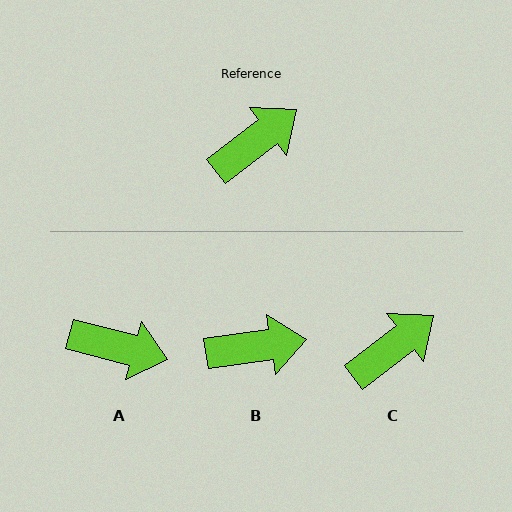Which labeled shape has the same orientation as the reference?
C.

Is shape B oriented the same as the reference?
No, it is off by about 30 degrees.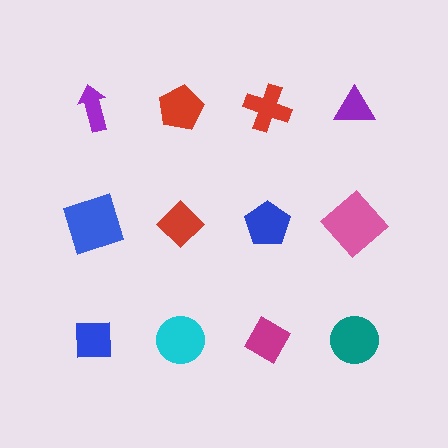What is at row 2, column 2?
A red diamond.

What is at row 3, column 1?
A blue square.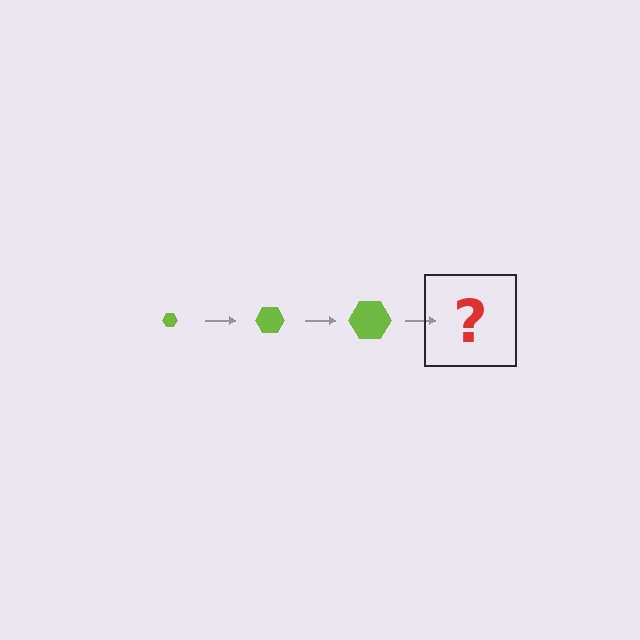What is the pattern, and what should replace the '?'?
The pattern is that the hexagon gets progressively larger each step. The '?' should be a lime hexagon, larger than the previous one.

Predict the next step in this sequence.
The next step is a lime hexagon, larger than the previous one.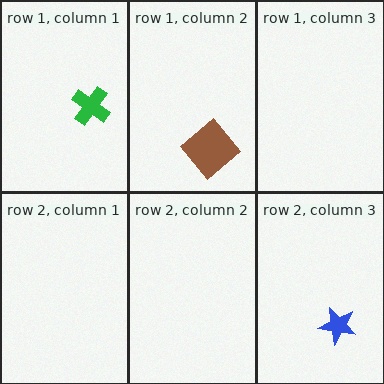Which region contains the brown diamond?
The row 1, column 2 region.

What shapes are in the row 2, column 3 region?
The blue star.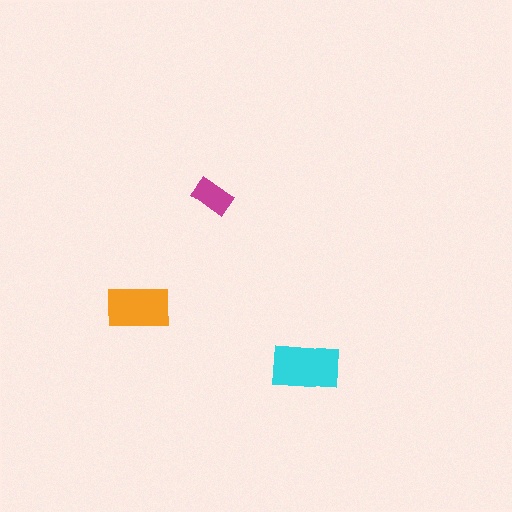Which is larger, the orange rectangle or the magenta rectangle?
The orange one.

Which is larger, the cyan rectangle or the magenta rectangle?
The cyan one.